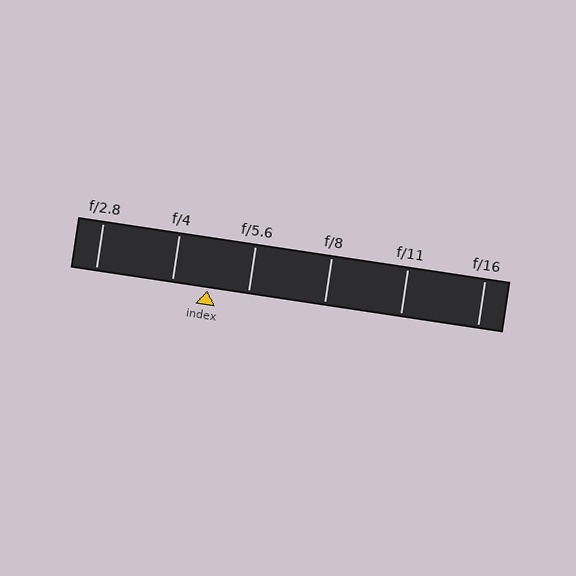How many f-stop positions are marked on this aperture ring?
There are 6 f-stop positions marked.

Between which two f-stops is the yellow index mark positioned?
The index mark is between f/4 and f/5.6.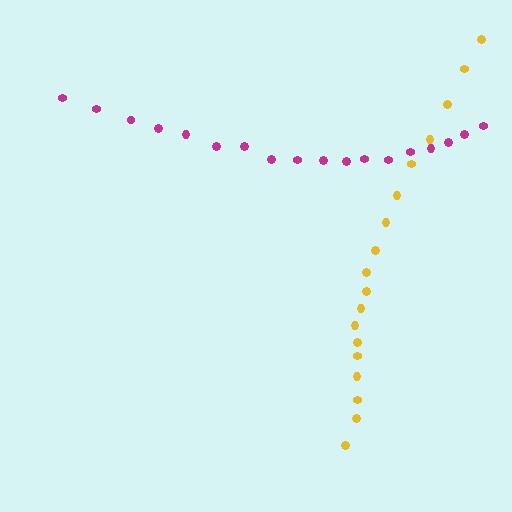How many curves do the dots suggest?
There are 2 distinct paths.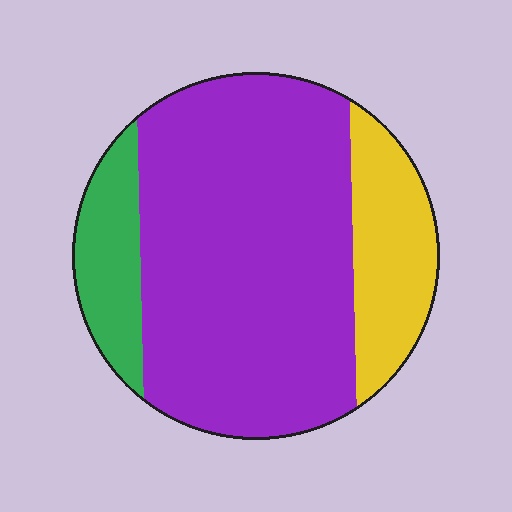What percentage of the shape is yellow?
Yellow takes up about one sixth (1/6) of the shape.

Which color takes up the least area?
Green, at roughly 15%.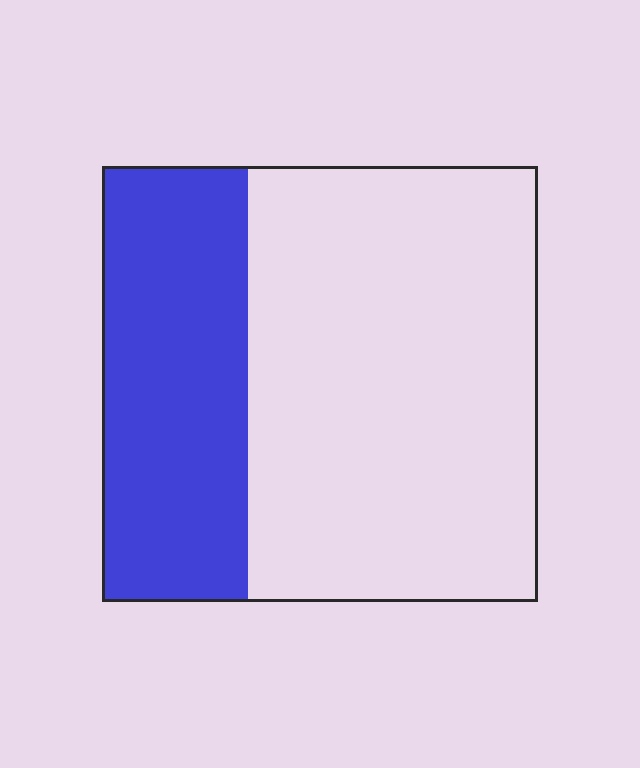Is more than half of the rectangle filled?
No.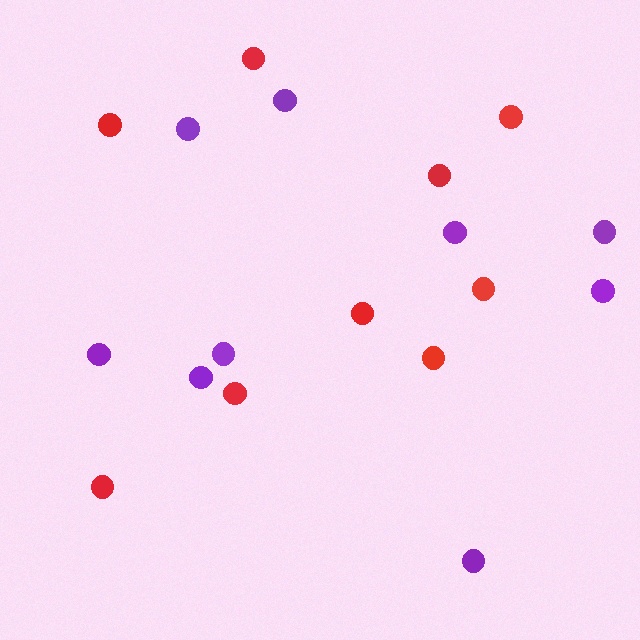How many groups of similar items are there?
There are 2 groups: one group of red circles (9) and one group of purple circles (9).